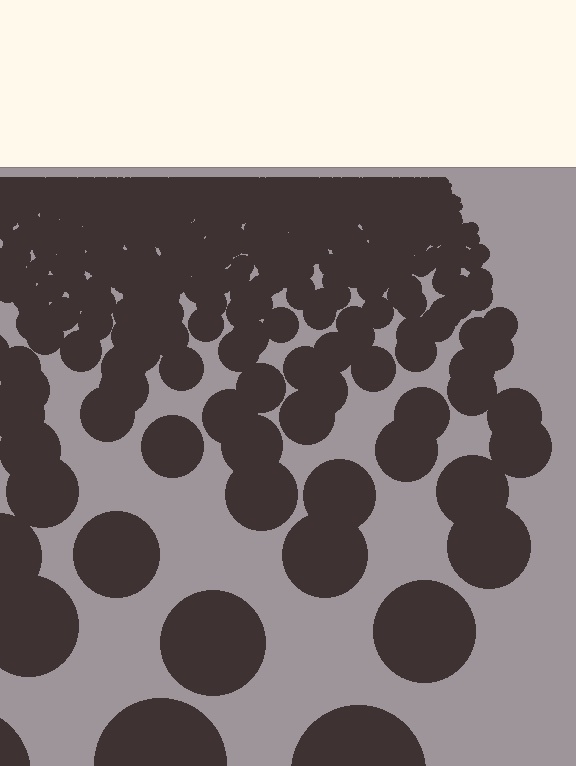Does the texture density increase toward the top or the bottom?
Density increases toward the top.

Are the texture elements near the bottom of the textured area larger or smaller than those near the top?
Larger. Near the bottom, elements are closer to the viewer and appear at a bigger on-screen size.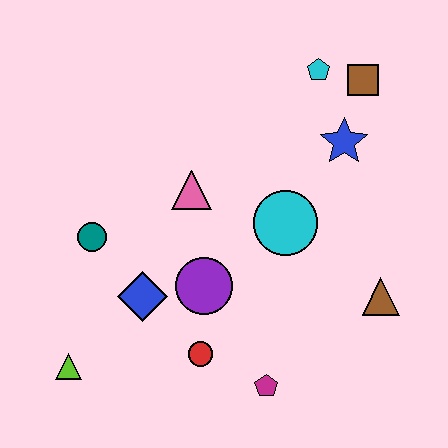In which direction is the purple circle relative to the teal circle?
The purple circle is to the right of the teal circle.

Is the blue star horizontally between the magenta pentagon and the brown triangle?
Yes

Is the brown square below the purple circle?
No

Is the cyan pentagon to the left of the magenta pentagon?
No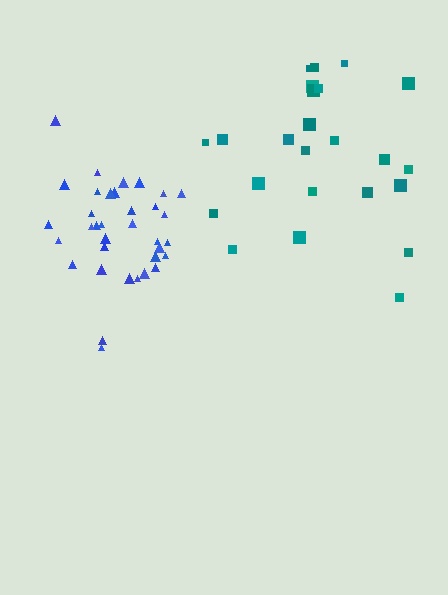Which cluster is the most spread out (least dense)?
Teal.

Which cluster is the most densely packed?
Blue.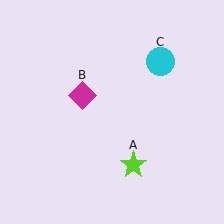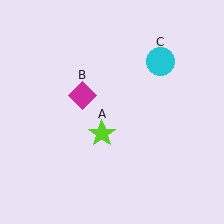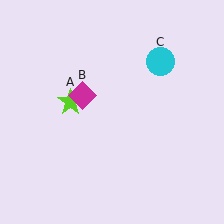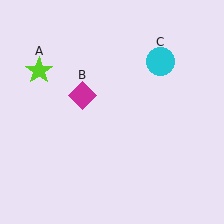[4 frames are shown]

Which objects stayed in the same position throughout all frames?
Magenta diamond (object B) and cyan circle (object C) remained stationary.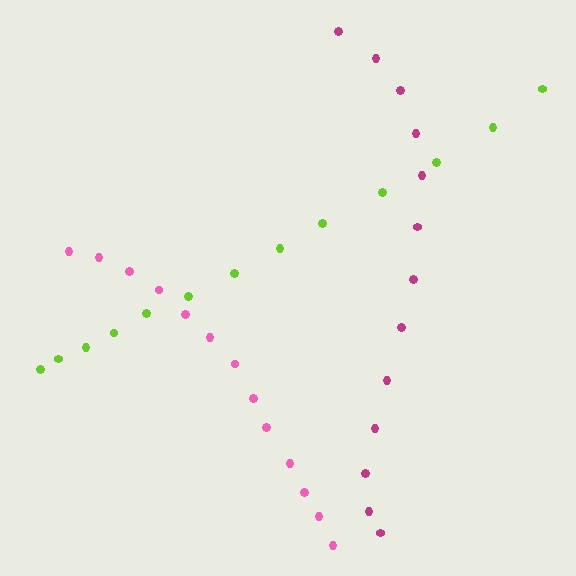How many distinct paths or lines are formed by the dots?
There are 3 distinct paths.